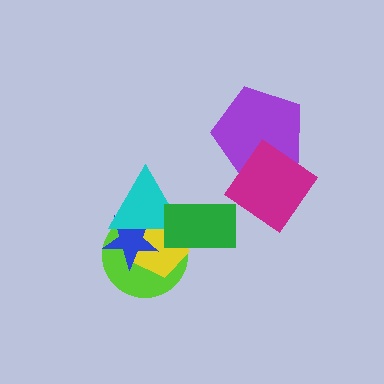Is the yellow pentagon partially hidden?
Yes, it is partially covered by another shape.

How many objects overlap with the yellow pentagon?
4 objects overlap with the yellow pentagon.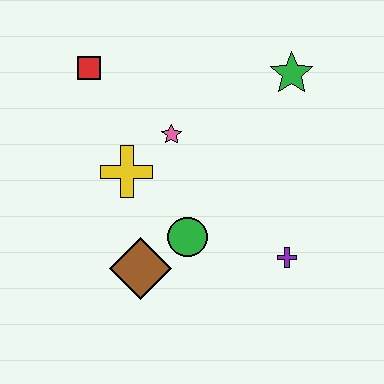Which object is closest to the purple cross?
The green circle is closest to the purple cross.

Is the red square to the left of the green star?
Yes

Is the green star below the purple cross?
No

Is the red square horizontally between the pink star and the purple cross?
No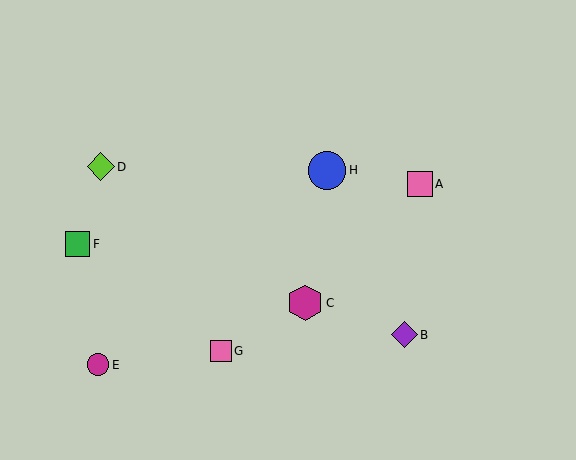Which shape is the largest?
The blue circle (labeled H) is the largest.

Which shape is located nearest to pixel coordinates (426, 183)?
The pink square (labeled A) at (420, 184) is nearest to that location.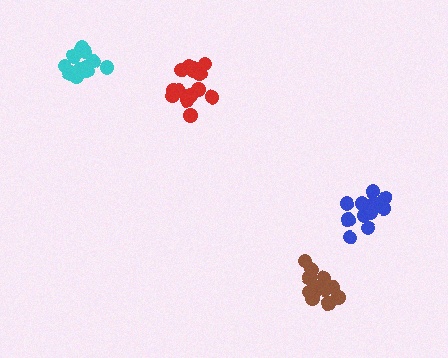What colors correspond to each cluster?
The clusters are colored: blue, brown, red, cyan.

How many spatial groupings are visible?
There are 4 spatial groupings.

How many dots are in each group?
Group 1: 14 dots, Group 2: 16 dots, Group 3: 14 dots, Group 4: 14 dots (58 total).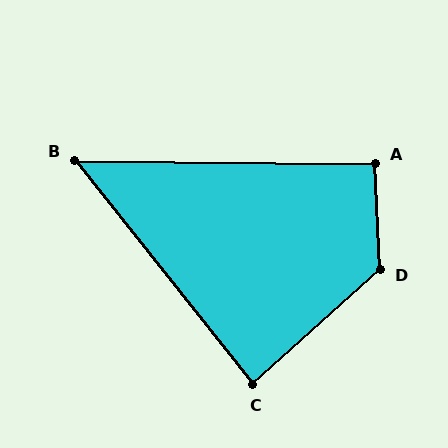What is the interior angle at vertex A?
Approximately 93 degrees (approximately right).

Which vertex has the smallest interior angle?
B, at approximately 51 degrees.